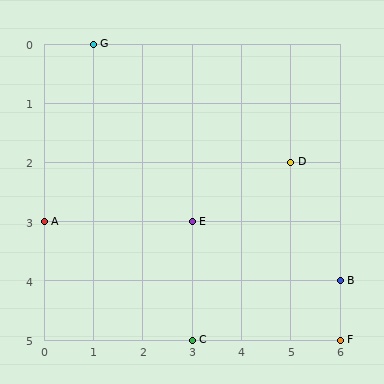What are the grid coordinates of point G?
Point G is at grid coordinates (1, 0).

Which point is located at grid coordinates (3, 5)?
Point C is at (3, 5).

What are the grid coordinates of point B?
Point B is at grid coordinates (6, 4).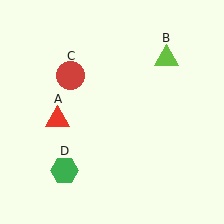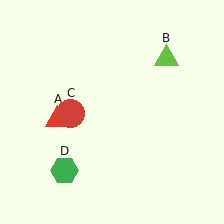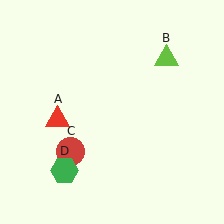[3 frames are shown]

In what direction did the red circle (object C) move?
The red circle (object C) moved down.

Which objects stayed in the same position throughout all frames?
Red triangle (object A) and lime triangle (object B) and green hexagon (object D) remained stationary.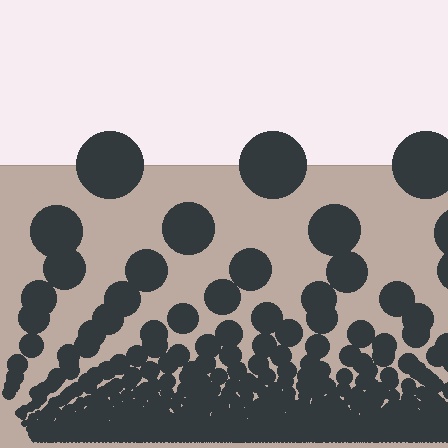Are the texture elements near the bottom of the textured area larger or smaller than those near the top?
Smaller. The gradient is inverted — elements near the bottom are smaller and denser.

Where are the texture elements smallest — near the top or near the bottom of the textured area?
Near the bottom.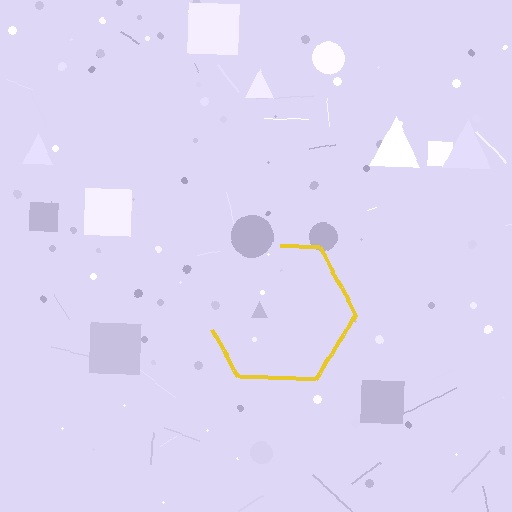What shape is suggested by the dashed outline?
The dashed outline suggests a hexagon.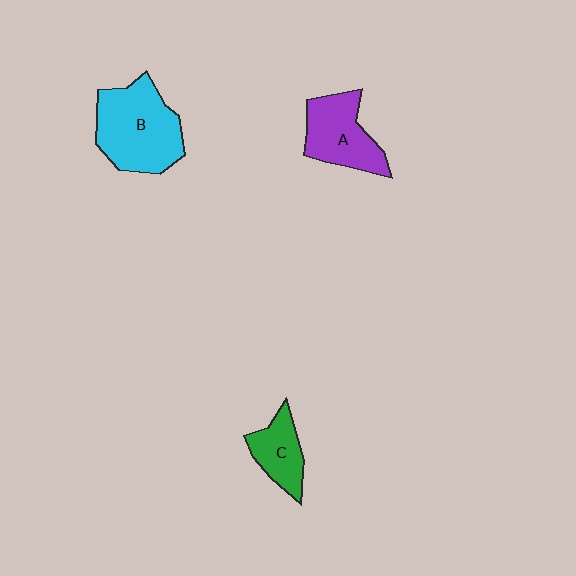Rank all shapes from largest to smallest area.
From largest to smallest: B (cyan), A (purple), C (green).